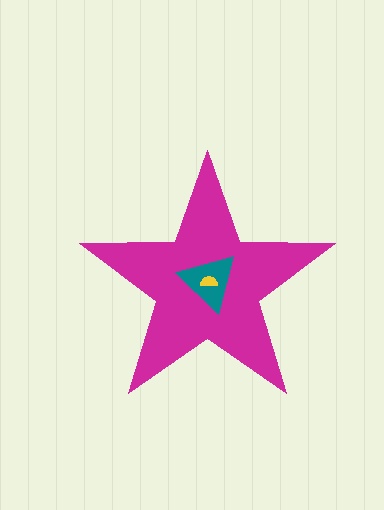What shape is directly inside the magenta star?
The teal triangle.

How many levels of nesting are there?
3.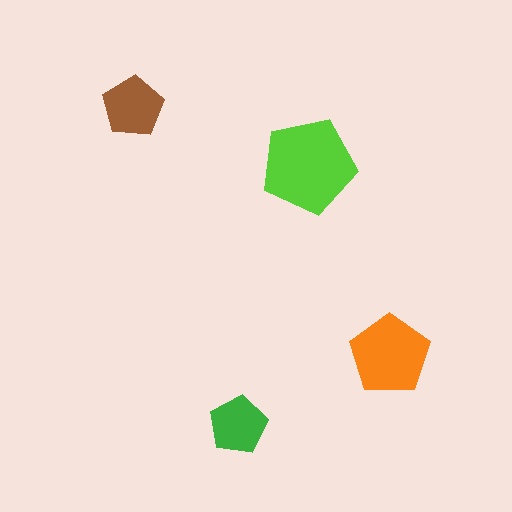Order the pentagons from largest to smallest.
the lime one, the orange one, the brown one, the green one.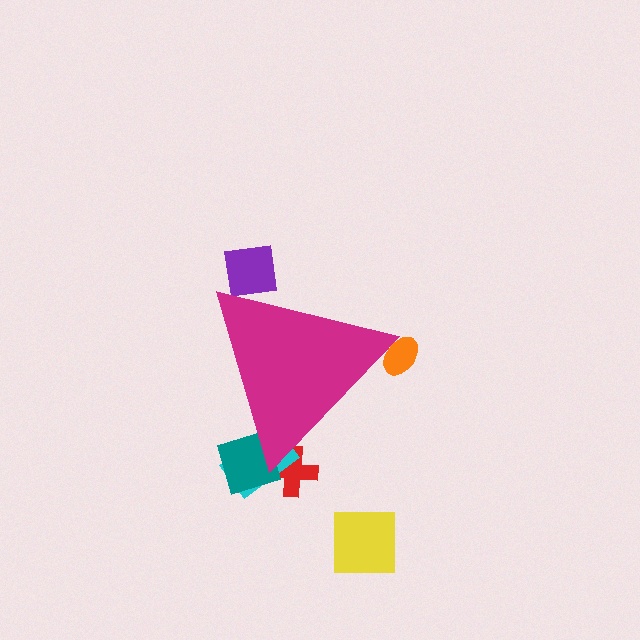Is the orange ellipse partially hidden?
Yes, the orange ellipse is partially hidden behind the magenta triangle.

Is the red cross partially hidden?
Yes, the red cross is partially hidden behind the magenta triangle.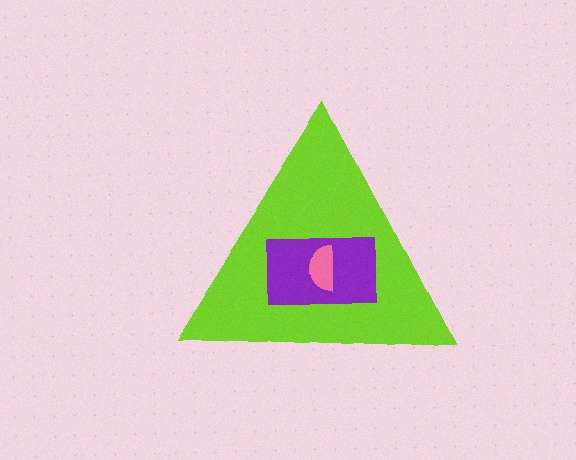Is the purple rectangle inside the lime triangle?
Yes.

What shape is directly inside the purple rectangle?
The pink semicircle.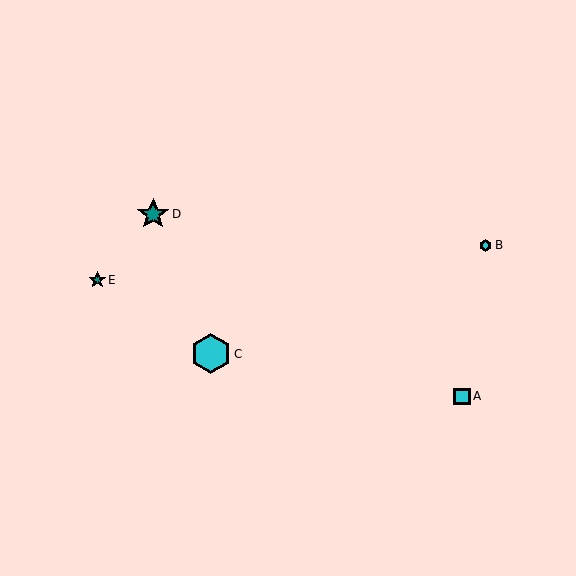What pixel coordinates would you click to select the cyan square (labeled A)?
Click at (462, 396) to select the cyan square A.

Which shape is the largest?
The cyan hexagon (labeled C) is the largest.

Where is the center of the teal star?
The center of the teal star is at (97, 280).